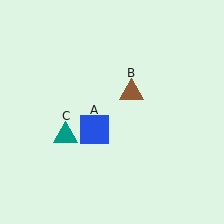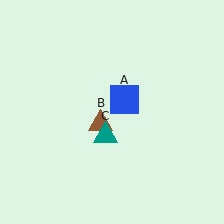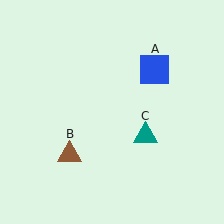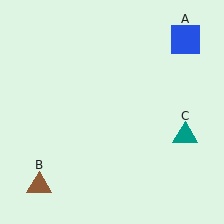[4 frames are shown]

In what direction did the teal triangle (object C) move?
The teal triangle (object C) moved right.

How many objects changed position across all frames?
3 objects changed position: blue square (object A), brown triangle (object B), teal triangle (object C).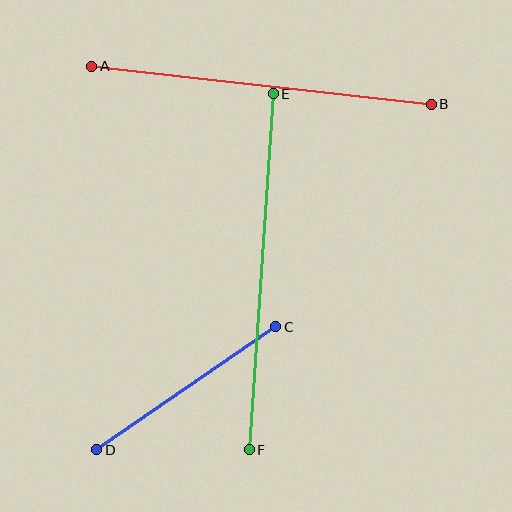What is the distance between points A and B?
The distance is approximately 342 pixels.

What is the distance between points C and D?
The distance is approximately 217 pixels.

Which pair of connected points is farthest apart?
Points E and F are farthest apart.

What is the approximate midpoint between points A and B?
The midpoint is at approximately (261, 85) pixels.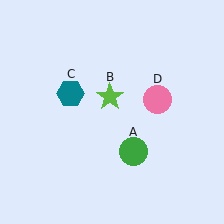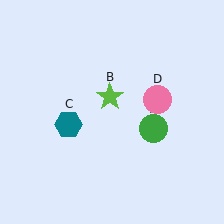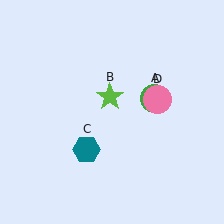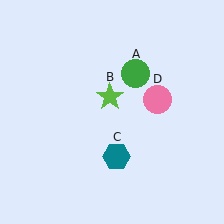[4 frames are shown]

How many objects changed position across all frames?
2 objects changed position: green circle (object A), teal hexagon (object C).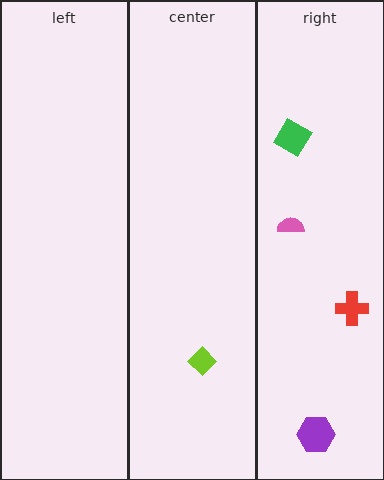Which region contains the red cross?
The right region.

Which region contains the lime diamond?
The center region.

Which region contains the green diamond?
The right region.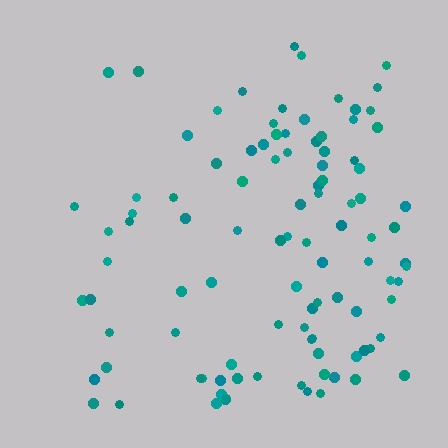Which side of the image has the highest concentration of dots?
The right.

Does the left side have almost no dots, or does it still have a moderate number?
Still a moderate number, just noticeably fewer than the right.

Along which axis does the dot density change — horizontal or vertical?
Horizontal.